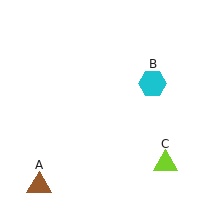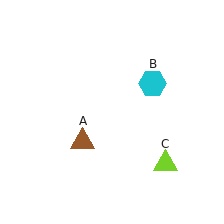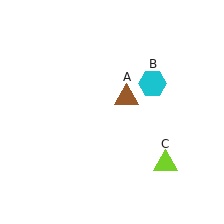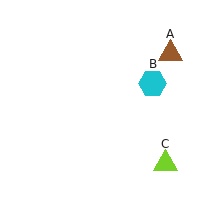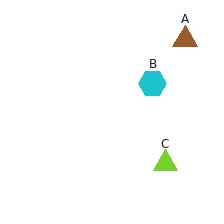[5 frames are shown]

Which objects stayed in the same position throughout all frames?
Cyan hexagon (object B) and lime triangle (object C) remained stationary.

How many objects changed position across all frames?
1 object changed position: brown triangle (object A).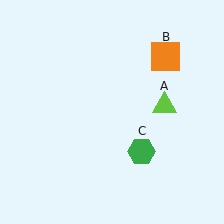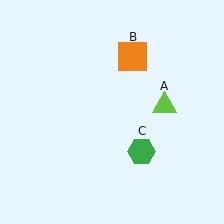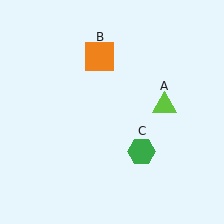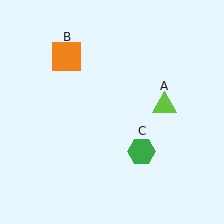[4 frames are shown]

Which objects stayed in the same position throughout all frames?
Lime triangle (object A) and green hexagon (object C) remained stationary.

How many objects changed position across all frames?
1 object changed position: orange square (object B).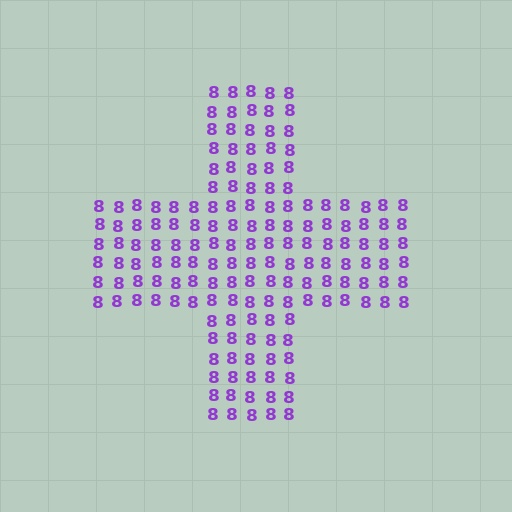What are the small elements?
The small elements are digit 8's.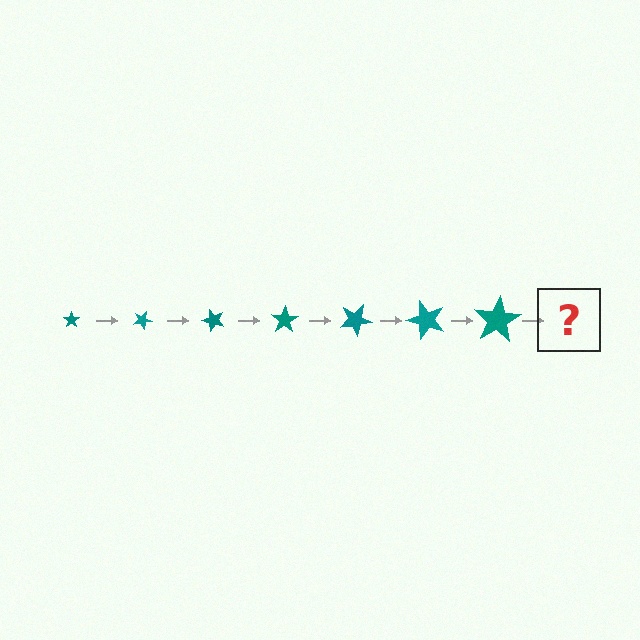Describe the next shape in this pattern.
It should be a star, larger than the previous one and rotated 175 degrees from the start.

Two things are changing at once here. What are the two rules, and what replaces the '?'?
The two rules are that the star grows larger each step and it rotates 25 degrees each step. The '?' should be a star, larger than the previous one and rotated 175 degrees from the start.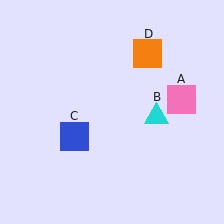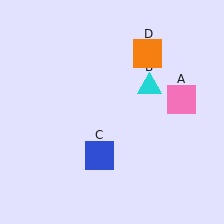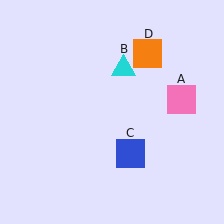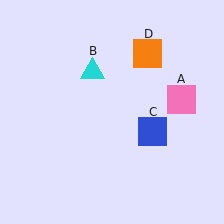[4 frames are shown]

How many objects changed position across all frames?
2 objects changed position: cyan triangle (object B), blue square (object C).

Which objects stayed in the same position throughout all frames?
Pink square (object A) and orange square (object D) remained stationary.